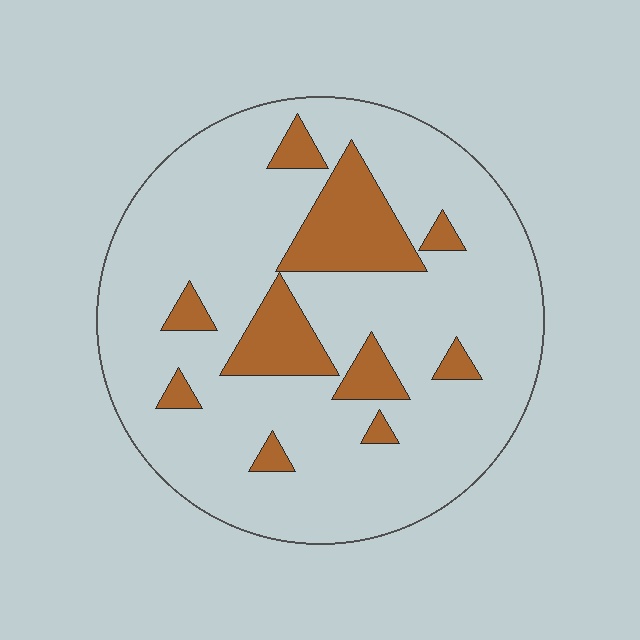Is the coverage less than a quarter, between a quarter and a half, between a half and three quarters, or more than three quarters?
Less than a quarter.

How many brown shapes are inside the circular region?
10.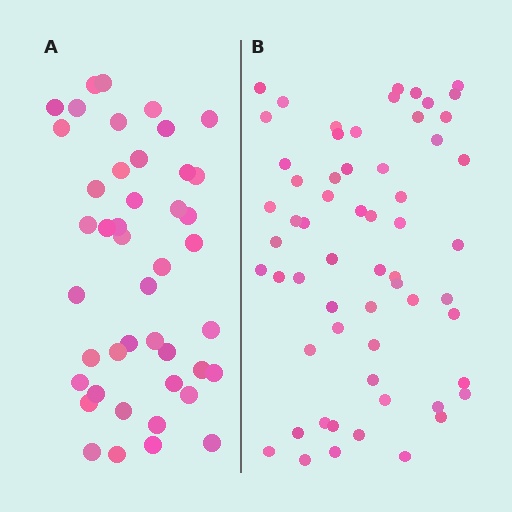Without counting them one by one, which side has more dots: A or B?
Region B (the right region) has more dots.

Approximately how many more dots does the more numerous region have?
Region B has approximately 15 more dots than region A.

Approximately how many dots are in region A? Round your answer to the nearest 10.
About 40 dots. (The exact count is 44, which rounds to 40.)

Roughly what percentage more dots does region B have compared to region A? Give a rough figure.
About 35% more.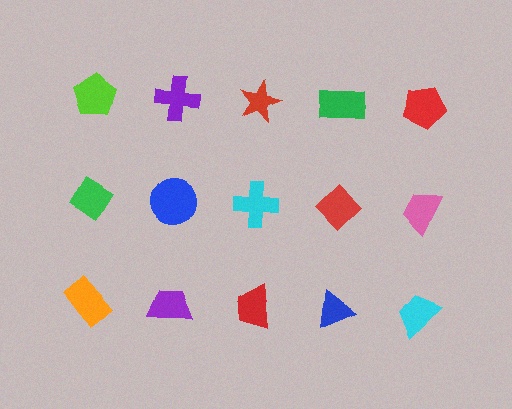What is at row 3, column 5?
A cyan trapezoid.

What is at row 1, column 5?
A red pentagon.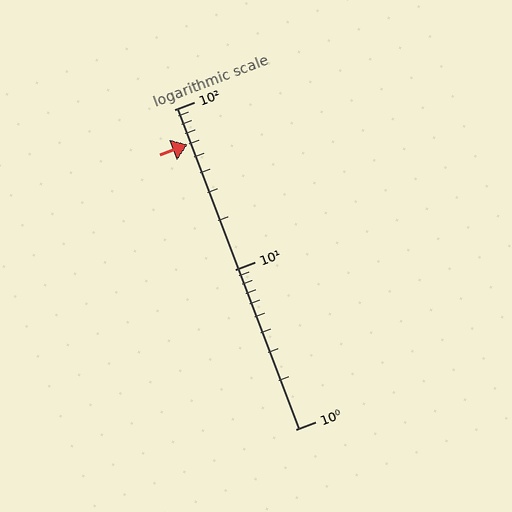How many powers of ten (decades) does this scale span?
The scale spans 2 decades, from 1 to 100.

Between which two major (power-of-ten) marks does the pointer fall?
The pointer is between 10 and 100.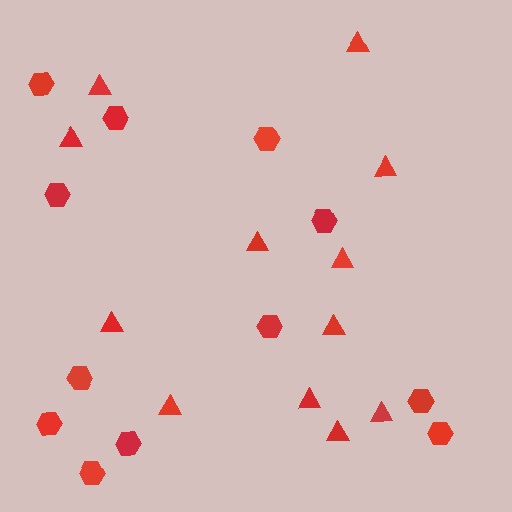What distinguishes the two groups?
There are 2 groups: one group of triangles (12) and one group of hexagons (12).